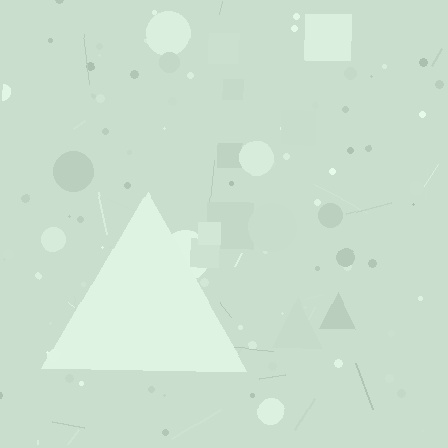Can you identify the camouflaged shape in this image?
The camouflaged shape is a triangle.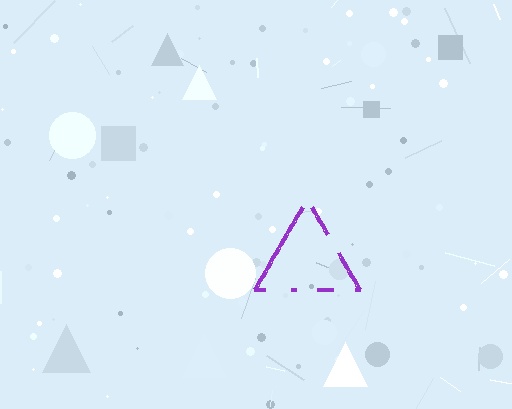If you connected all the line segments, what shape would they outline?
They would outline a triangle.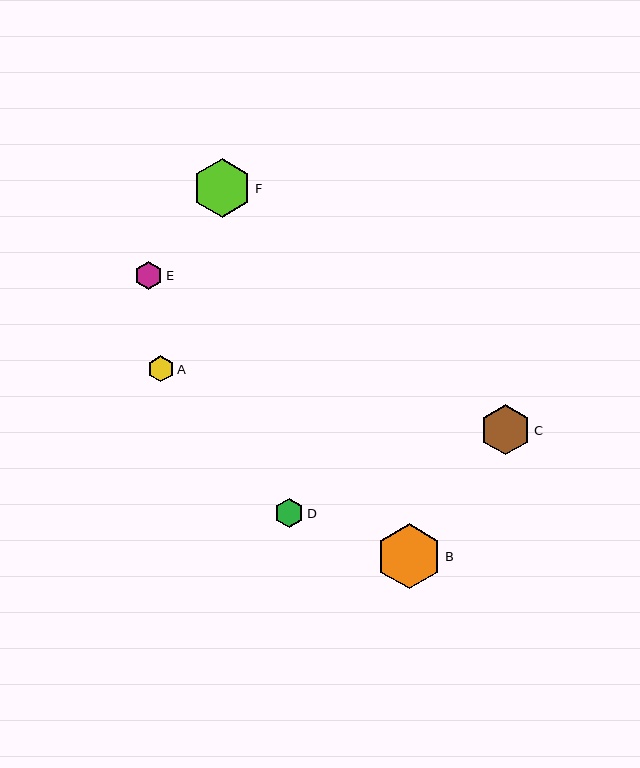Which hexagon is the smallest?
Hexagon A is the smallest with a size of approximately 26 pixels.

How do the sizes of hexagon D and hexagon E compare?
Hexagon D and hexagon E are approximately the same size.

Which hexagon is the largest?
Hexagon B is the largest with a size of approximately 65 pixels.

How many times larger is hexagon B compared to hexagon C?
Hexagon B is approximately 1.3 times the size of hexagon C.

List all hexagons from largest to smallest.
From largest to smallest: B, F, C, D, E, A.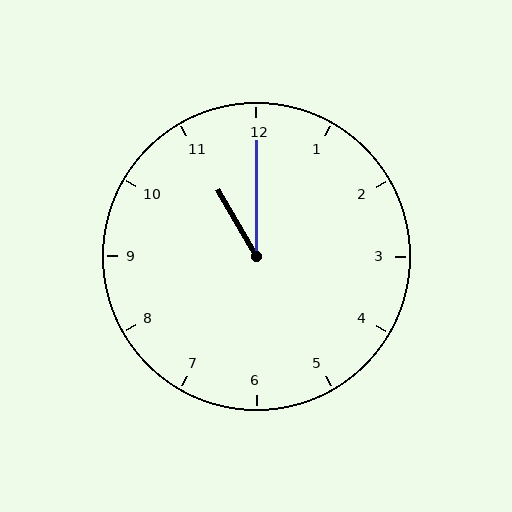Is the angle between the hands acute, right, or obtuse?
It is acute.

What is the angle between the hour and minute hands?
Approximately 30 degrees.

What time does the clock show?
11:00.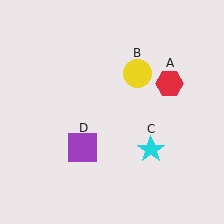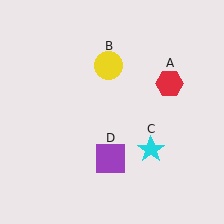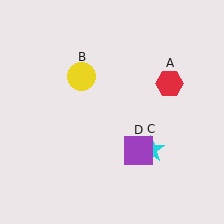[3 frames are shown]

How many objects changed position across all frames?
2 objects changed position: yellow circle (object B), purple square (object D).